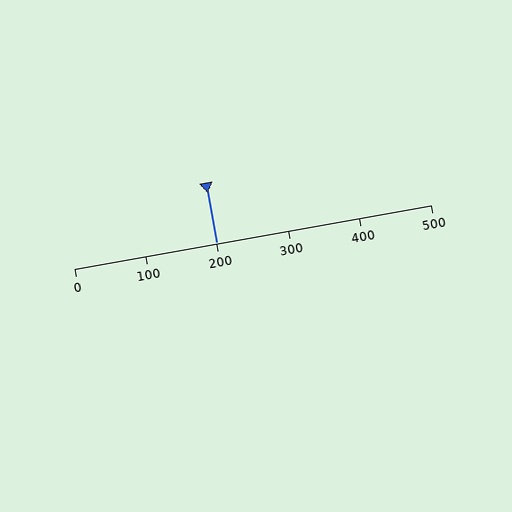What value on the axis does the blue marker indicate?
The marker indicates approximately 200.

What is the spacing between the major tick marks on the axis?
The major ticks are spaced 100 apart.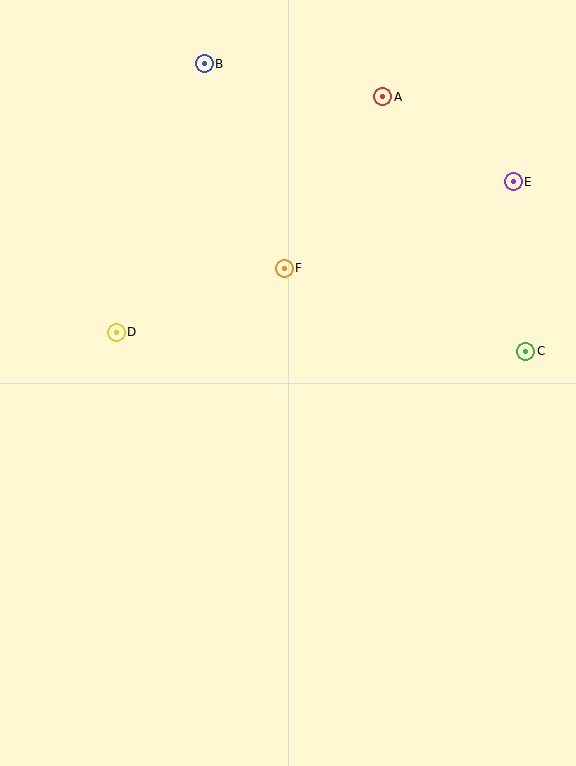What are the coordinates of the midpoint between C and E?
The midpoint between C and E is at (519, 267).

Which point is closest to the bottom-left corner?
Point D is closest to the bottom-left corner.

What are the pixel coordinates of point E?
Point E is at (513, 182).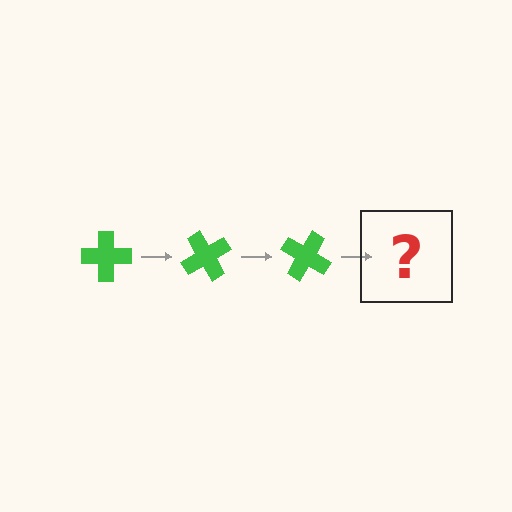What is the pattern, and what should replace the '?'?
The pattern is that the cross rotates 60 degrees each step. The '?' should be a green cross rotated 180 degrees.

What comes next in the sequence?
The next element should be a green cross rotated 180 degrees.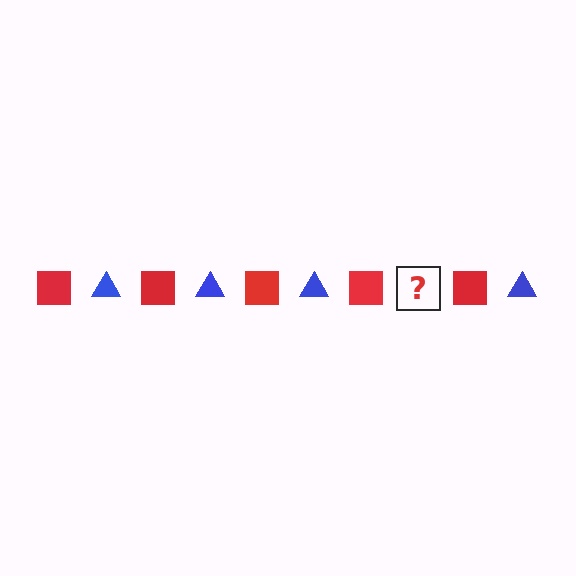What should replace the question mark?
The question mark should be replaced with a blue triangle.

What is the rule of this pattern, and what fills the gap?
The rule is that the pattern alternates between red square and blue triangle. The gap should be filled with a blue triangle.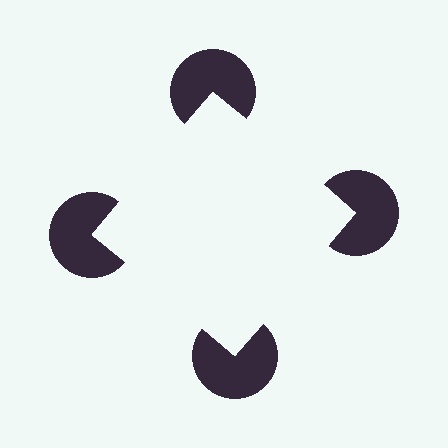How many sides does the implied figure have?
4 sides.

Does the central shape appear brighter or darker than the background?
It typically appears slightly brighter than the background, even though no actual brightness change is drawn.